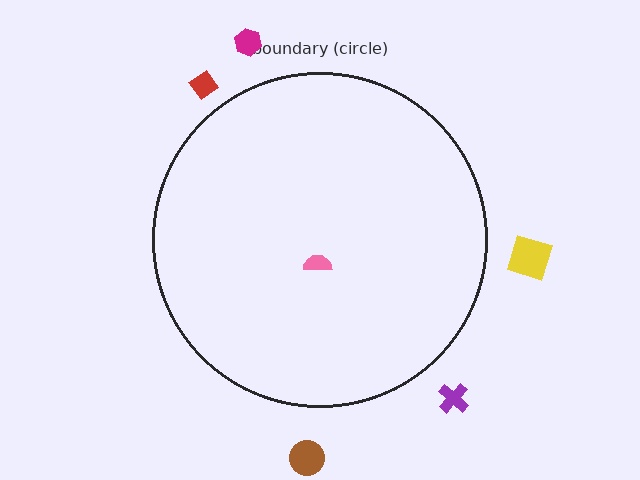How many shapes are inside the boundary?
1 inside, 5 outside.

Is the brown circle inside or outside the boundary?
Outside.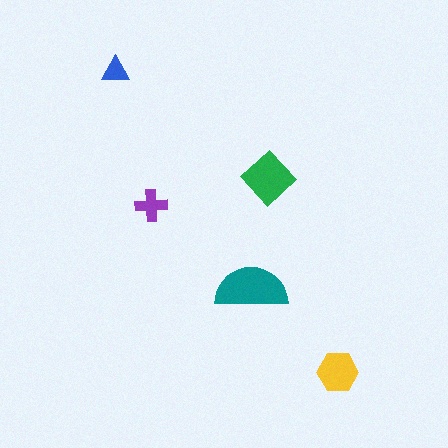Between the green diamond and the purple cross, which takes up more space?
The green diamond.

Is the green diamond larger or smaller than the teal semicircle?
Smaller.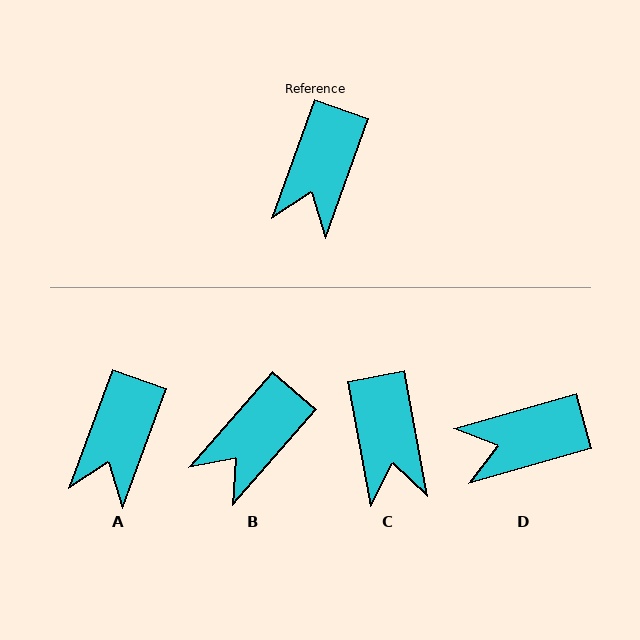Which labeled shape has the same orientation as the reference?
A.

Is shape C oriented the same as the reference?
No, it is off by about 30 degrees.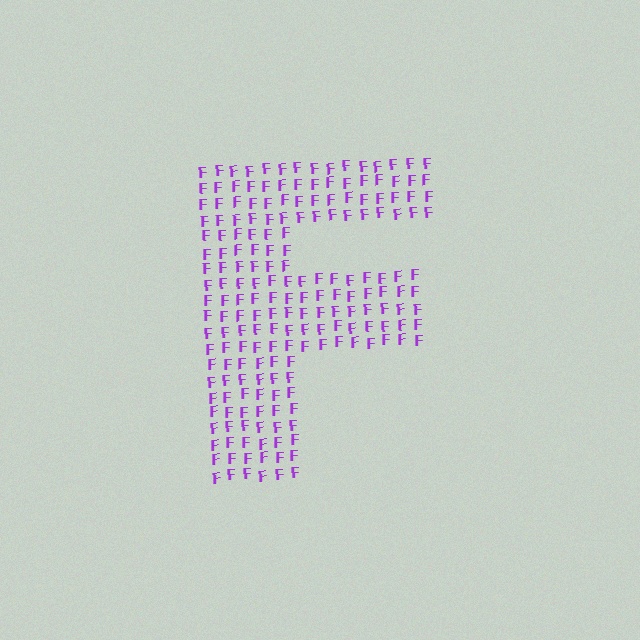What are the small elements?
The small elements are letter F's.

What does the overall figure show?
The overall figure shows the letter F.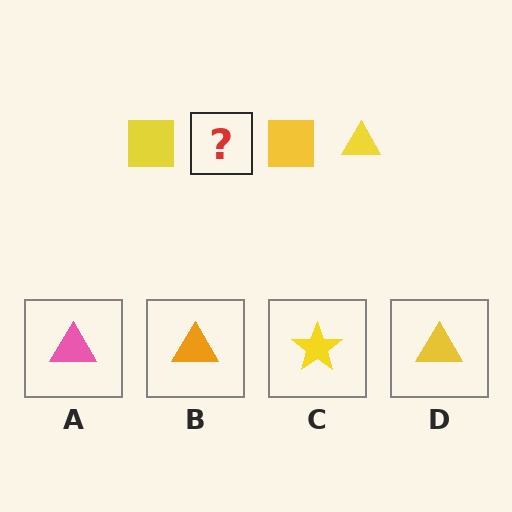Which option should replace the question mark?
Option D.